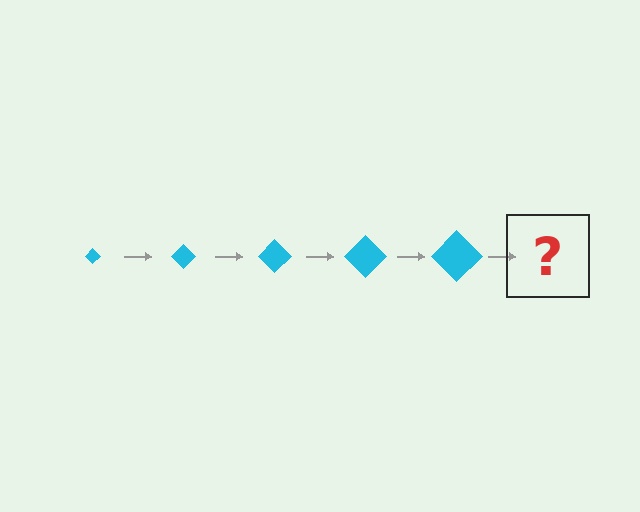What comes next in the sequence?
The next element should be a cyan diamond, larger than the previous one.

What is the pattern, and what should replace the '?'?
The pattern is that the diamond gets progressively larger each step. The '?' should be a cyan diamond, larger than the previous one.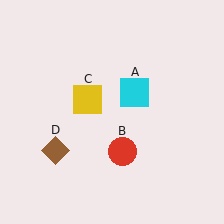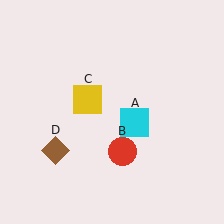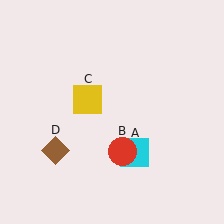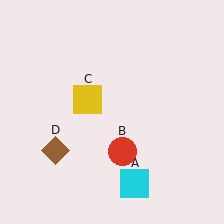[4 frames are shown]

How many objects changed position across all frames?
1 object changed position: cyan square (object A).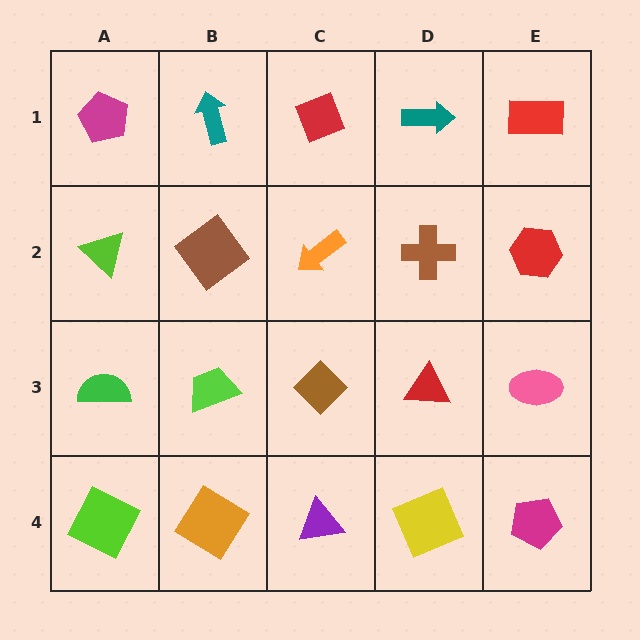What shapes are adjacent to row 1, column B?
A brown diamond (row 2, column B), a magenta pentagon (row 1, column A), a red diamond (row 1, column C).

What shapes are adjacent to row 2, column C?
A red diamond (row 1, column C), a brown diamond (row 3, column C), a brown diamond (row 2, column B), a brown cross (row 2, column D).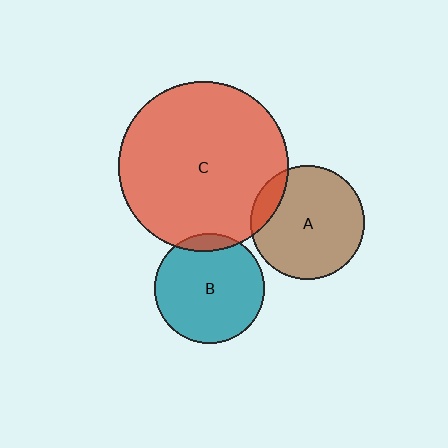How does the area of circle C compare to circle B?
Approximately 2.4 times.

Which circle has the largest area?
Circle C (red).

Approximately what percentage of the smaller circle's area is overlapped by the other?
Approximately 10%.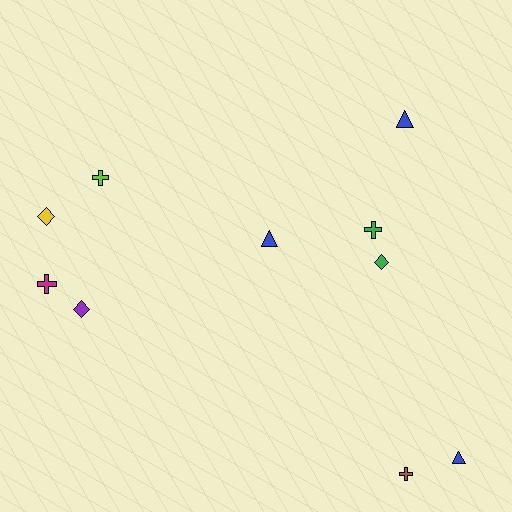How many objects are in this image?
There are 10 objects.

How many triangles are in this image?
There are 3 triangles.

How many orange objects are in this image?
There are no orange objects.